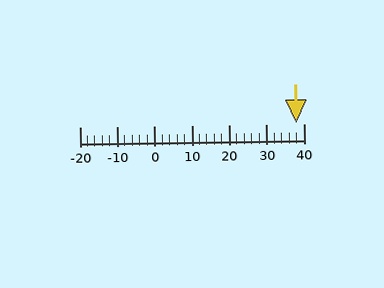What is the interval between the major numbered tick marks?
The major tick marks are spaced 10 units apart.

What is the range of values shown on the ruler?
The ruler shows values from -20 to 40.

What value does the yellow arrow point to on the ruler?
The yellow arrow points to approximately 38.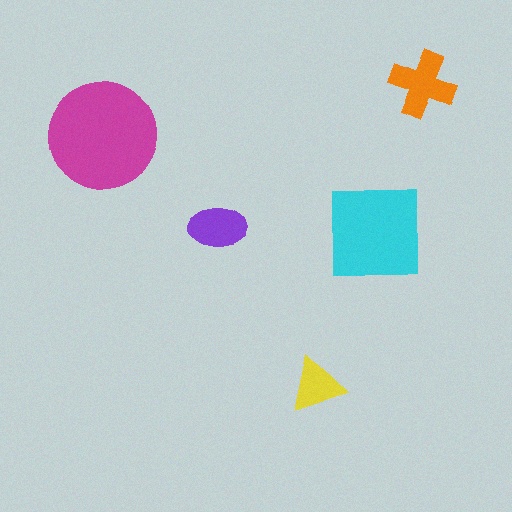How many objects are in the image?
There are 5 objects in the image.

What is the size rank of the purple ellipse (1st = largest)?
4th.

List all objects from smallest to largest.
The yellow triangle, the purple ellipse, the orange cross, the cyan square, the magenta circle.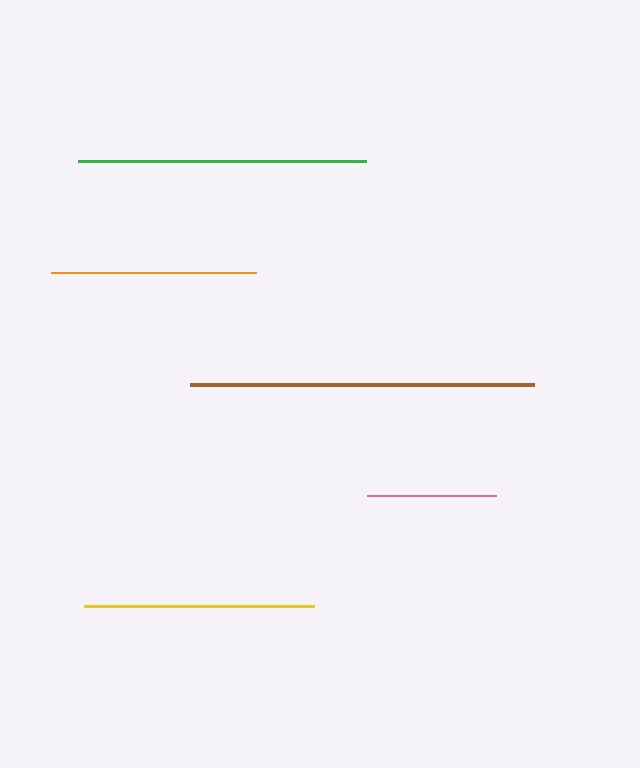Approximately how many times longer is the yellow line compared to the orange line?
The yellow line is approximately 1.1 times the length of the orange line.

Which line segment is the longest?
The brown line is the longest at approximately 343 pixels.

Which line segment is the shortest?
The pink line is the shortest at approximately 129 pixels.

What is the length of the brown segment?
The brown segment is approximately 343 pixels long.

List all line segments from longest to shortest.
From longest to shortest: brown, green, yellow, orange, pink.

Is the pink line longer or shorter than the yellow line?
The yellow line is longer than the pink line.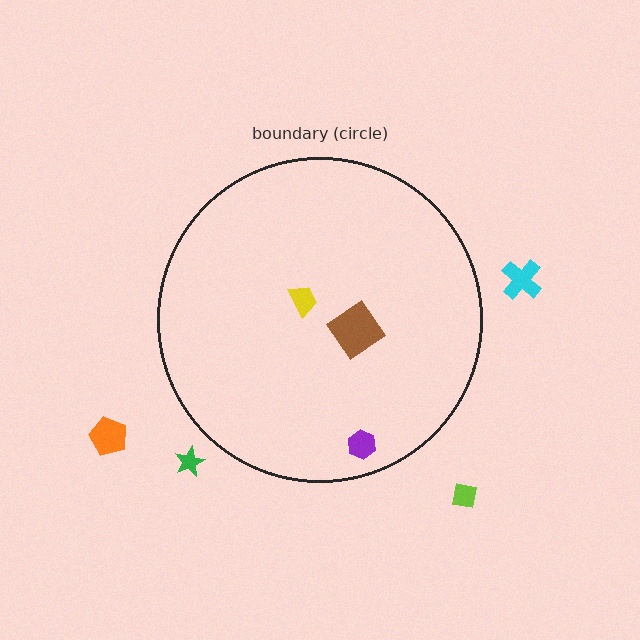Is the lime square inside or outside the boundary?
Outside.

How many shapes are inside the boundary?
3 inside, 4 outside.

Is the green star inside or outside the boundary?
Outside.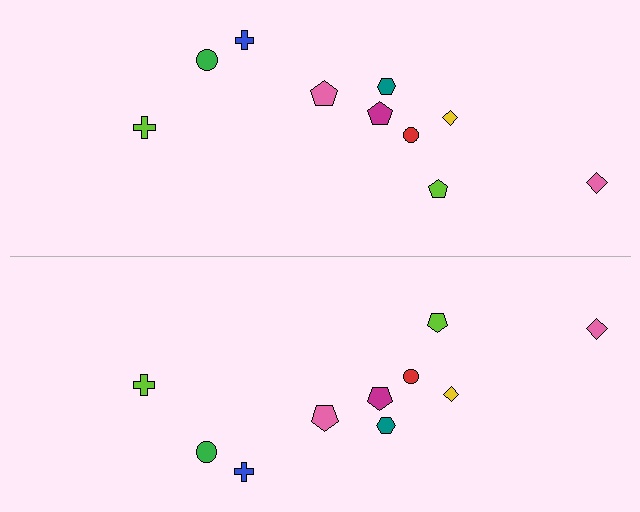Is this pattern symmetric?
Yes, this pattern has bilateral (reflection) symmetry.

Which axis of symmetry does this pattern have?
The pattern has a horizontal axis of symmetry running through the center of the image.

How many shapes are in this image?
There are 20 shapes in this image.